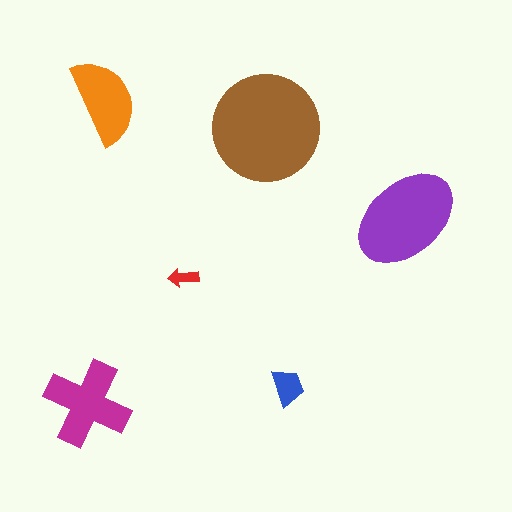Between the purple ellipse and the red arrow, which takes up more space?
The purple ellipse.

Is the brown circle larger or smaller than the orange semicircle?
Larger.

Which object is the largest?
The brown circle.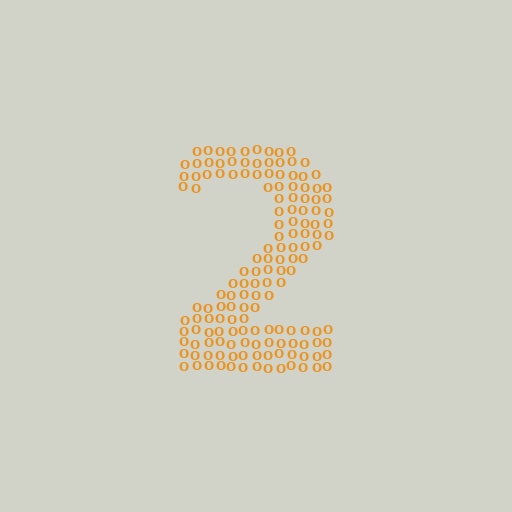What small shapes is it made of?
It is made of small letter O's.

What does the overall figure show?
The overall figure shows the digit 2.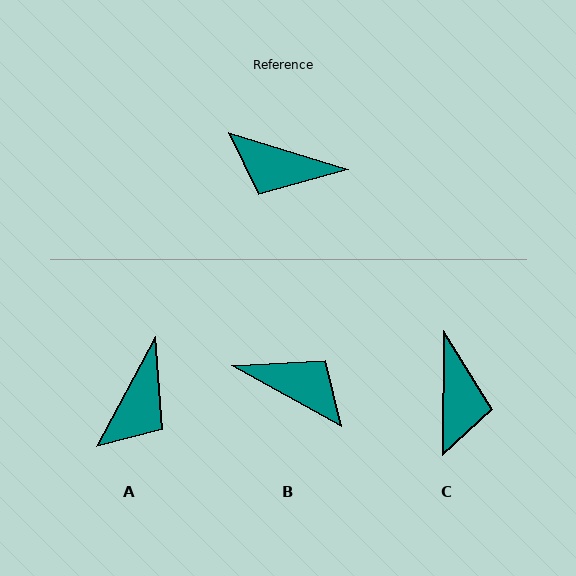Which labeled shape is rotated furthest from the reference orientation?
B, about 168 degrees away.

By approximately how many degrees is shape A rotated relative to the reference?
Approximately 79 degrees counter-clockwise.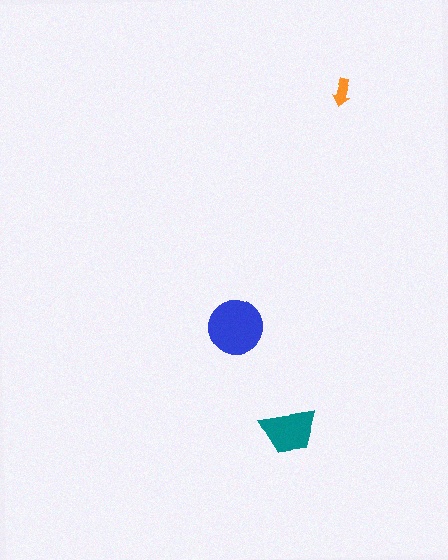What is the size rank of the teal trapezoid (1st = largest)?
2nd.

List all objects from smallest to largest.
The orange arrow, the teal trapezoid, the blue circle.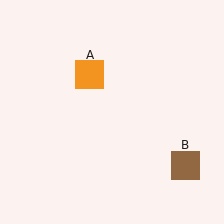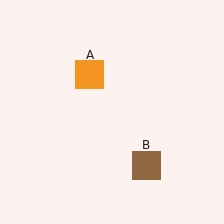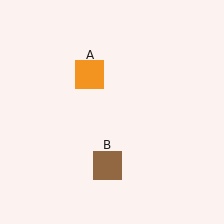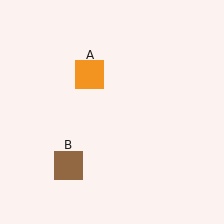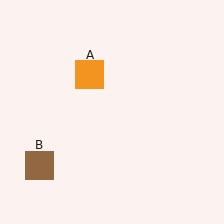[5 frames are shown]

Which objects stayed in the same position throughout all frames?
Orange square (object A) remained stationary.